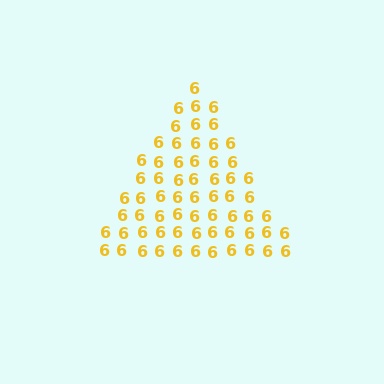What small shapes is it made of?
It is made of small digit 6's.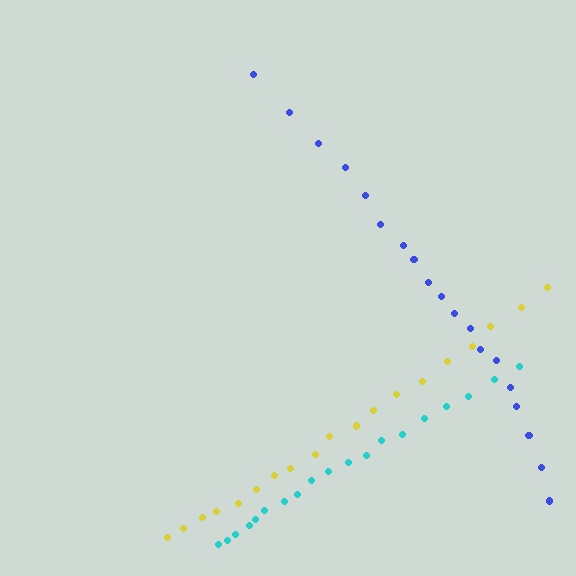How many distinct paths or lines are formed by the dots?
There are 3 distinct paths.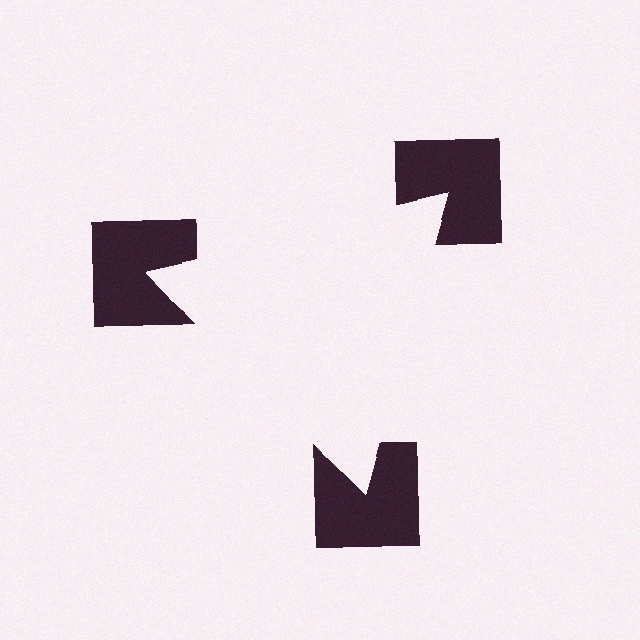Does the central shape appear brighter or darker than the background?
It typically appears slightly brighter than the background, even though no actual brightness change is drawn.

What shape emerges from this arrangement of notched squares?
An illusory triangle — its edges are inferred from the aligned wedge cuts in the notched squares, not physically drawn.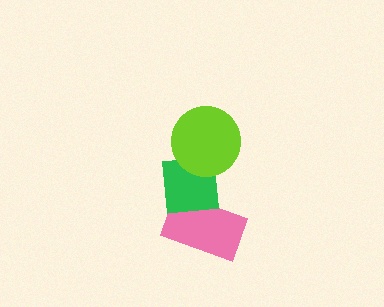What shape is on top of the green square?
The lime circle is on top of the green square.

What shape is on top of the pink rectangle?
The green square is on top of the pink rectangle.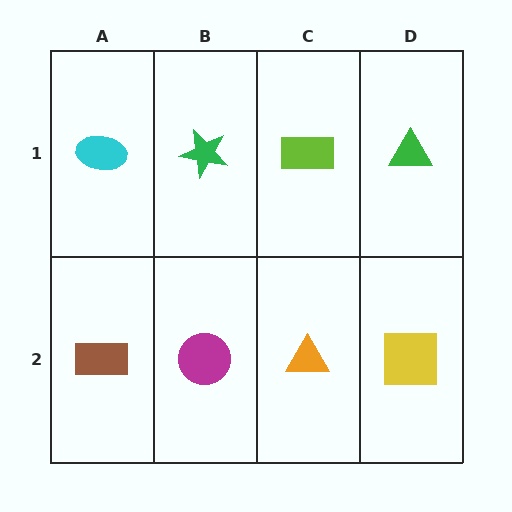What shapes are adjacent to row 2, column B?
A green star (row 1, column B), a brown rectangle (row 2, column A), an orange triangle (row 2, column C).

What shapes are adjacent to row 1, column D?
A yellow square (row 2, column D), a lime rectangle (row 1, column C).